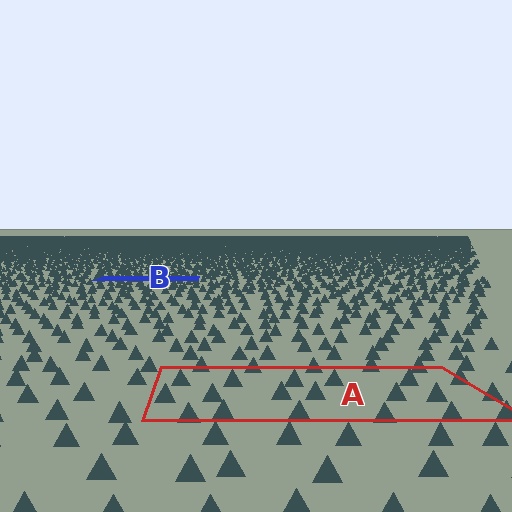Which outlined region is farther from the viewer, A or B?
Region B is farther from the viewer — the texture elements inside it appear smaller and more densely packed.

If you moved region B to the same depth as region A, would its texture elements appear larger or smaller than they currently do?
They would appear larger. At a closer depth, the same texture elements are projected at a bigger on-screen size.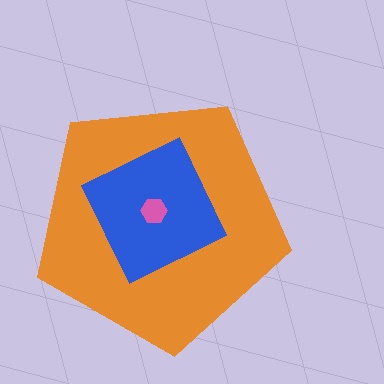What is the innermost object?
The pink hexagon.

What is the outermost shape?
The orange pentagon.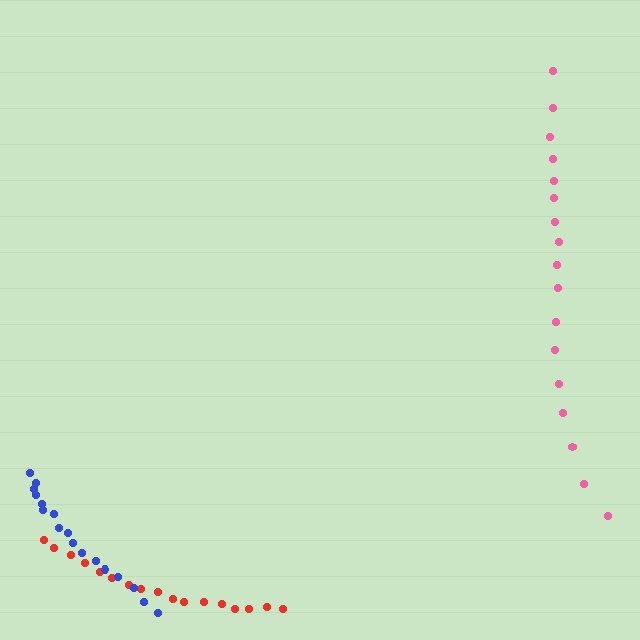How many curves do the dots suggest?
There are 3 distinct paths.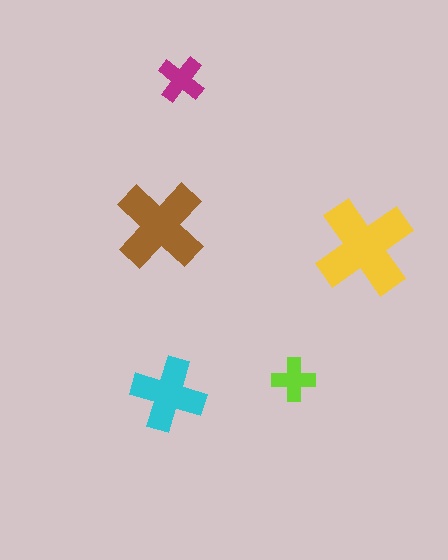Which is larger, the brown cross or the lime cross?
The brown one.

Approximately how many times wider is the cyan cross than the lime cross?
About 1.5 times wider.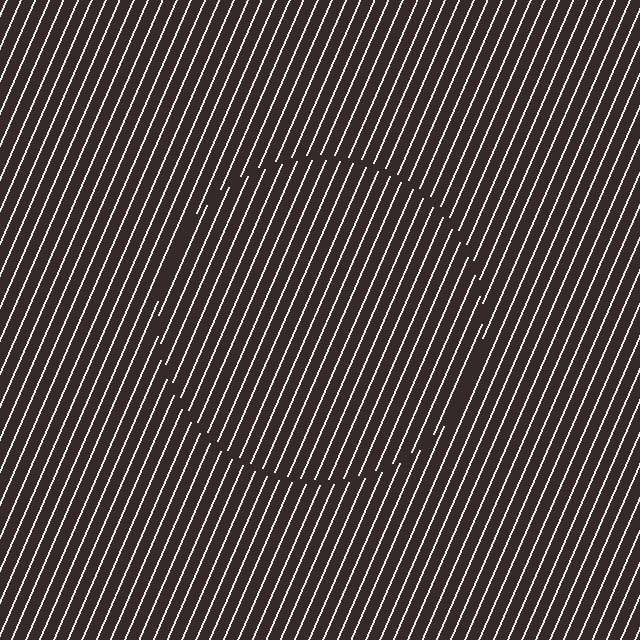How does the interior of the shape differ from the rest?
The interior of the shape contains the same grating, shifted by half a period — the contour is defined by the phase discontinuity where line-ends from the inner and outer gratings abut.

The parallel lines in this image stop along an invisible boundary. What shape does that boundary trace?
An illusory circle. The interior of the shape contains the same grating, shifted by half a period — the contour is defined by the phase discontinuity where line-ends from the inner and outer gratings abut.